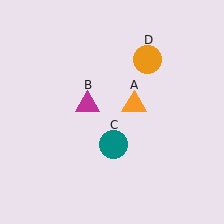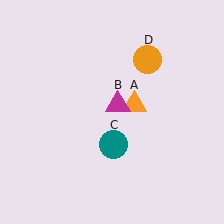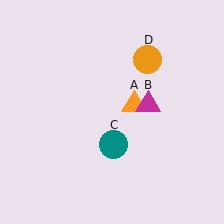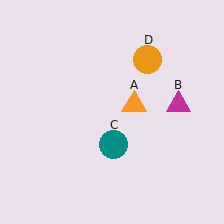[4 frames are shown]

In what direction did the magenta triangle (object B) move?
The magenta triangle (object B) moved right.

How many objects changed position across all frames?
1 object changed position: magenta triangle (object B).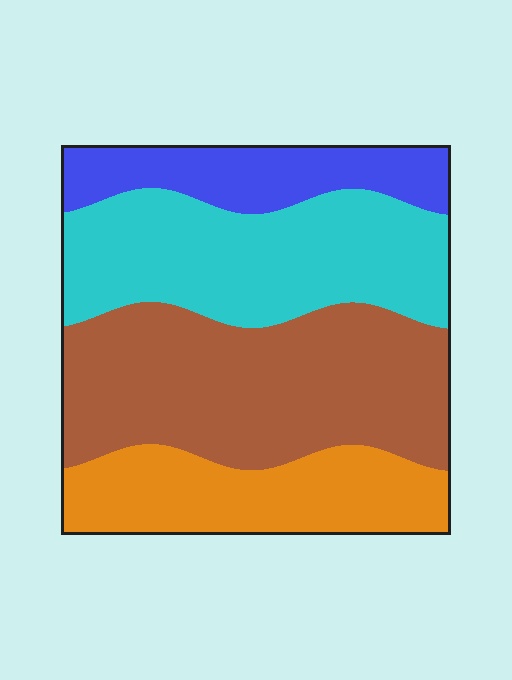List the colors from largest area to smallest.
From largest to smallest: brown, cyan, orange, blue.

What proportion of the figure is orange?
Orange takes up about one fifth (1/5) of the figure.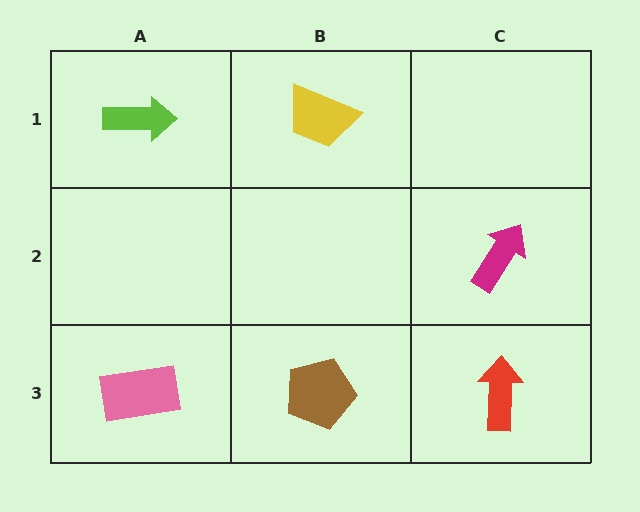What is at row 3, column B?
A brown pentagon.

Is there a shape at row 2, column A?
No, that cell is empty.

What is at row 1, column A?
A lime arrow.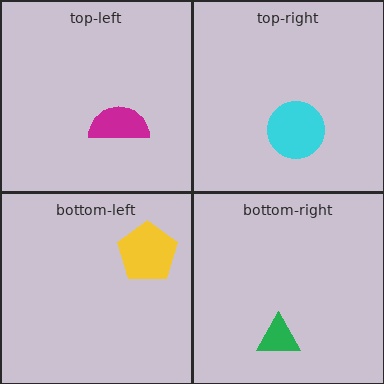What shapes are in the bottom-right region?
The green triangle.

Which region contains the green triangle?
The bottom-right region.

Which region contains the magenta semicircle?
The top-left region.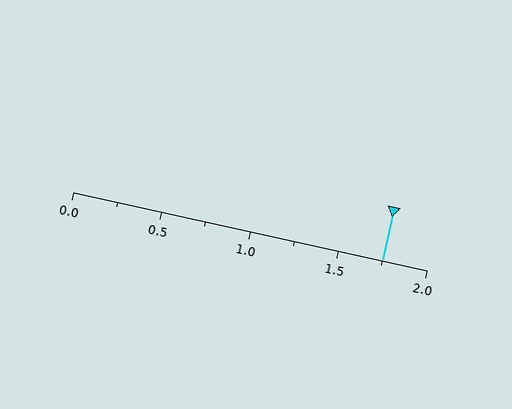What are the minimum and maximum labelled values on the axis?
The axis runs from 0.0 to 2.0.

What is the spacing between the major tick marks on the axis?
The major ticks are spaced 0.5 apart.